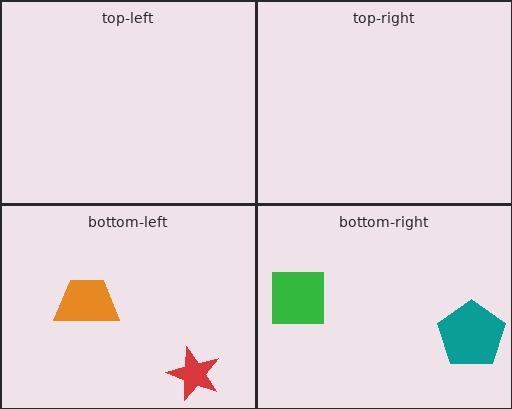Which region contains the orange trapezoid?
The bottom-left region.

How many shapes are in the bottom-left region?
2.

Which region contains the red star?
The bottom-left region.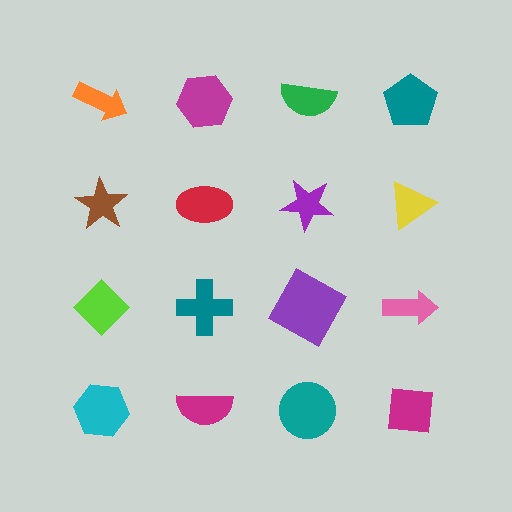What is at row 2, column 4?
A yellow triangle.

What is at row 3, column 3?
A purple square.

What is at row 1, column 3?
A green semicircle.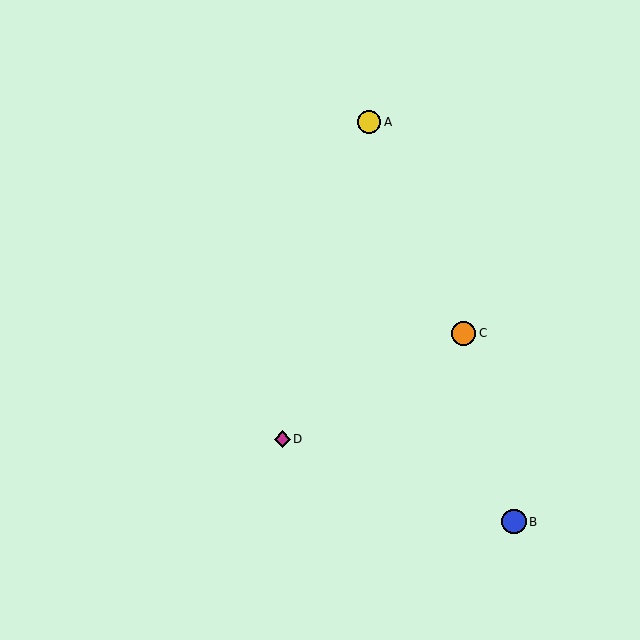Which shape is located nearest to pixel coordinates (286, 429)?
The magenta diamond (labeled D) at (282, 439) is nearest to that location.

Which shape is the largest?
The blue circle (labeled B) is the largest.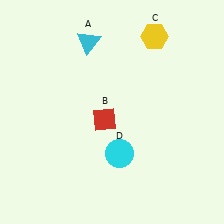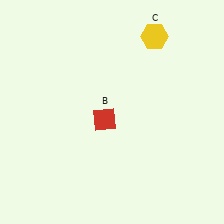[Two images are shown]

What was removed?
The cyan triangle (A), the cyan circle (D) were removed in Image 2.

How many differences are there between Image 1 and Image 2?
There are 2 differences between the two images.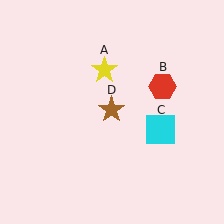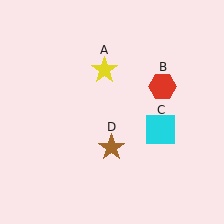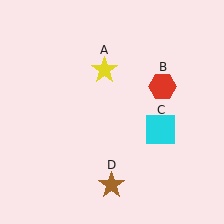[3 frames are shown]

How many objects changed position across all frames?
1 object changed position: brown star (object D).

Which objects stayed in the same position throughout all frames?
Yellow star (object A) and red hexagon (object B) and cyan square (object C) remained stationary.